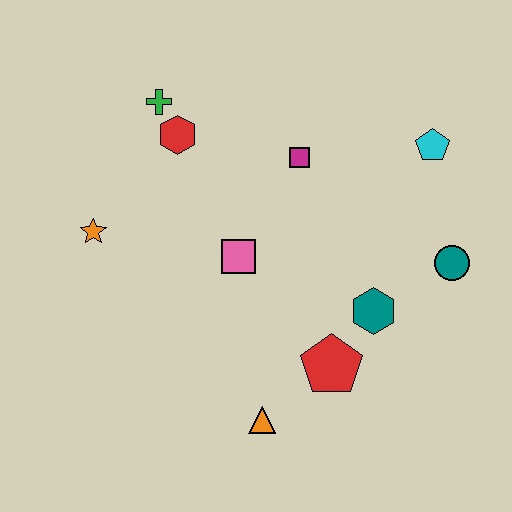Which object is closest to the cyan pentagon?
The teal circle is closest to the cyan pentagon.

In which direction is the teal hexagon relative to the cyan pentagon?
The teal hexagon is below the cyan pentagon.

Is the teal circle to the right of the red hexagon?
Yes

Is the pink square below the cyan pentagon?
Yes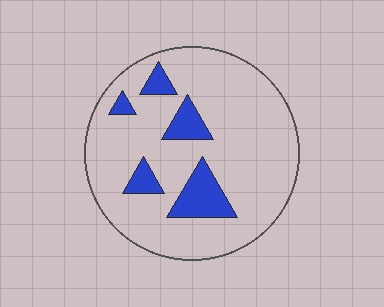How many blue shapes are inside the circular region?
5.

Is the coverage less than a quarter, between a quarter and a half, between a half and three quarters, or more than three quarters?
Less than a quarter.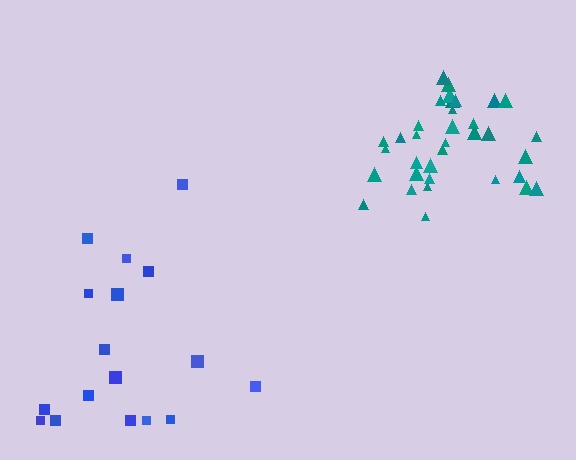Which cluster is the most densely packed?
Teal.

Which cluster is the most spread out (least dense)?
Blue.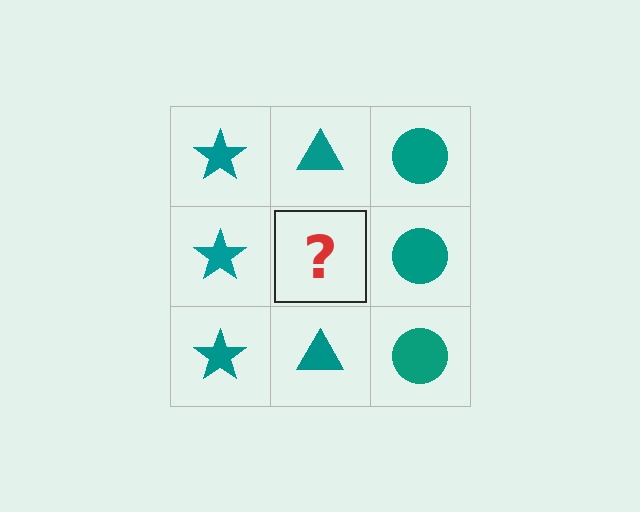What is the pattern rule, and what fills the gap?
The rule is that each column has a consistent shape. The gap should be filled with a teal triangle.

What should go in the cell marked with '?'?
The missing cell should contain a teal triangle.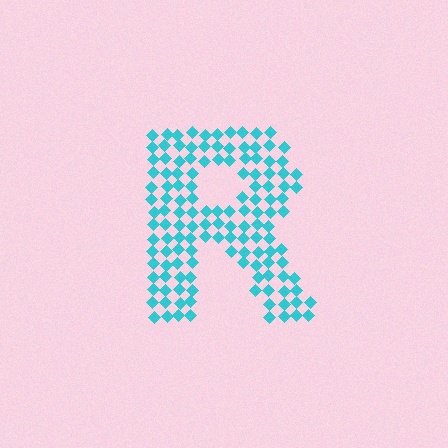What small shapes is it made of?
It is made of small diamonds.